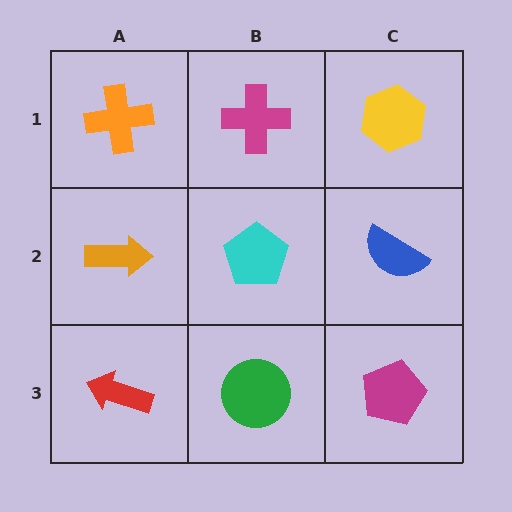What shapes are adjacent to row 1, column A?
An orange arrow (row 2, column A), a magenta cross (row 1, column B).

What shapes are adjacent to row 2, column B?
A magenta cross (row 1, column B), a green circle (row 3, column B), an orange arrow (row 2, column A), a blue semicircle (row 2, column C).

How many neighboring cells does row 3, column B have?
3.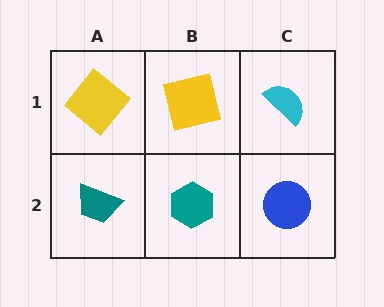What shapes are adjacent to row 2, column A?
A yellow diamond (row 1, column A), a teal hexagon (row 2, column B).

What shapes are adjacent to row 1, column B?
A teal hexagon (row 2, column B), a yellow diamond (row 1, column A), a cyan semicircle (row 1, column C).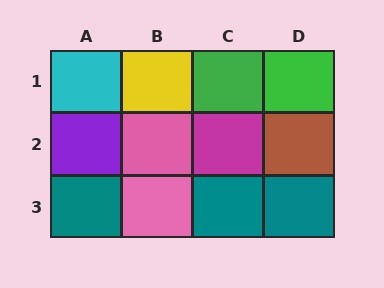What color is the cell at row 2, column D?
Brown.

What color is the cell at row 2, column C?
Magenta.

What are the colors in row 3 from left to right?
Teal, pink, teal, teal.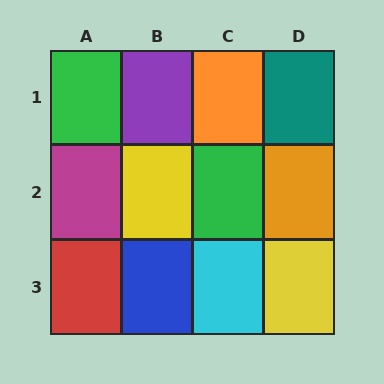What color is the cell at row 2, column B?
Yellow.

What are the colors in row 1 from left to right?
Green, purple, orange, teal.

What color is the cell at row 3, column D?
Yellow.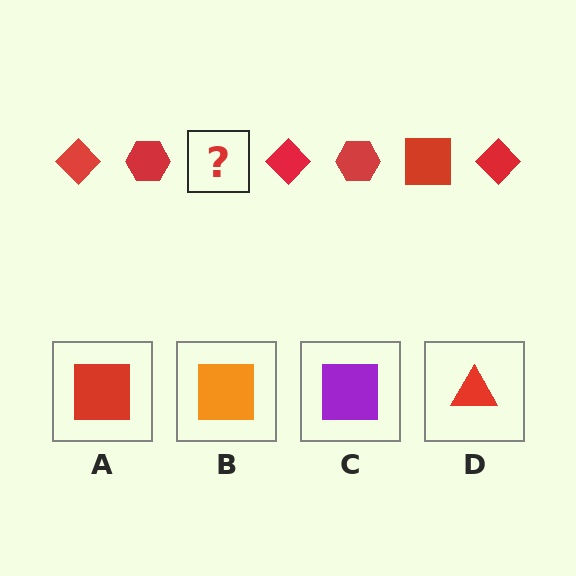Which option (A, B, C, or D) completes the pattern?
A.